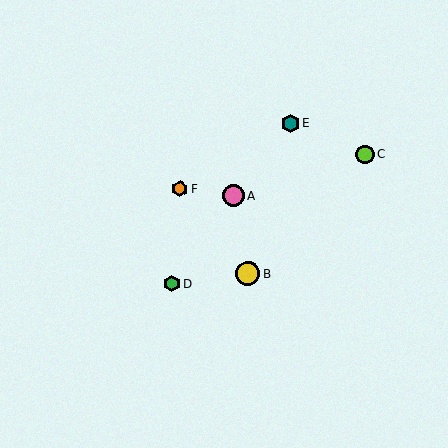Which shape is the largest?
The yellow circle (labeled B) is the largest.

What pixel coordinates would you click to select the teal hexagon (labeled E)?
Click at (291, 123) to select the teal hexagon E.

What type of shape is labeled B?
Shape B is a yellow circle.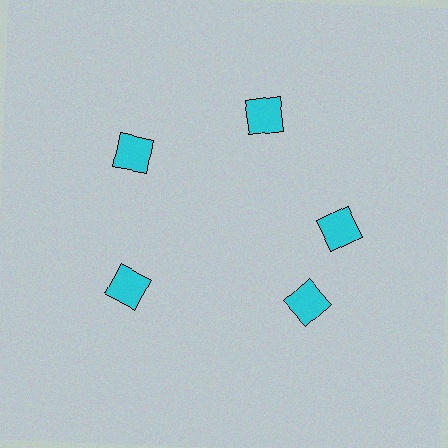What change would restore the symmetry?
The symmetry would be restored by rotating it back into even spacing with its neighbors so that all 5 diamonds sit at equal angles and equal distance from the center.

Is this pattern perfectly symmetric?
No. The 5 cyan diamonds are arranged in a ring, but one element near the 5 o'clock position is rotated out of alignment along the ring, breaking the 5-fold rotational symmetry.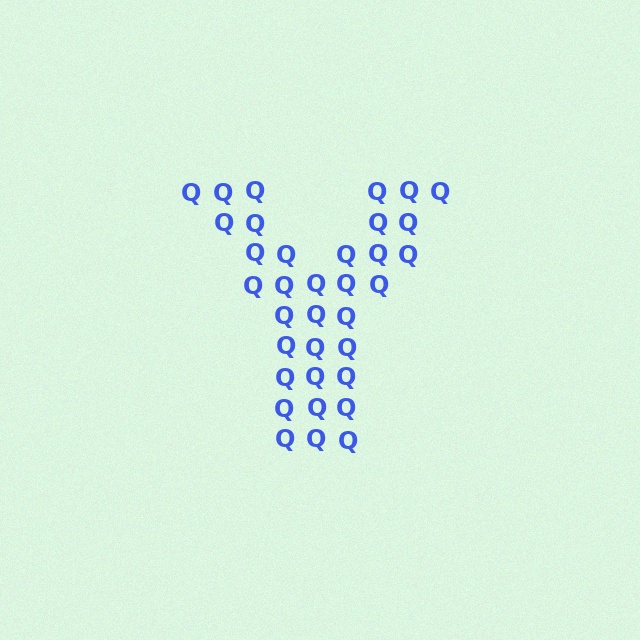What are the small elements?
The small elements are letter Q's.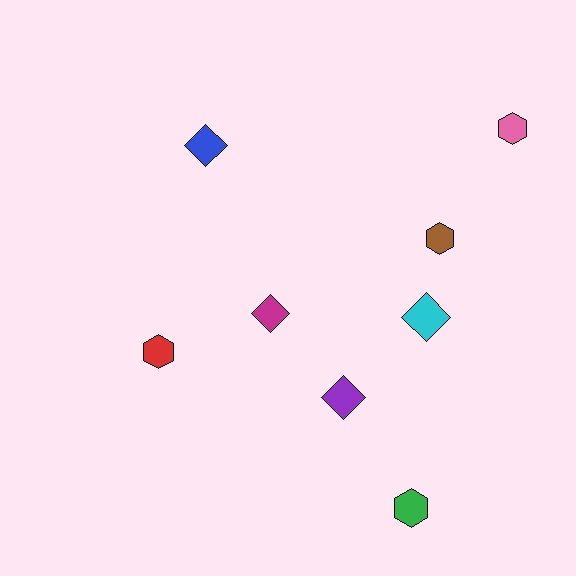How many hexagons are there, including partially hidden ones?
There are 4 hexagons.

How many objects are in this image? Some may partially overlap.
There are 8 objects.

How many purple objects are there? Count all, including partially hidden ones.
There is 1 purple object.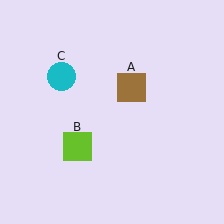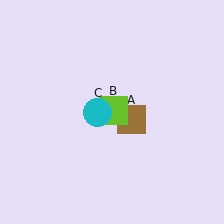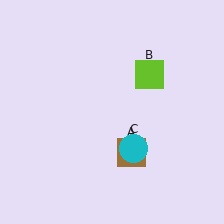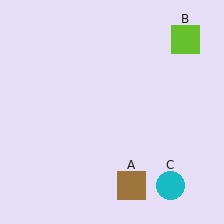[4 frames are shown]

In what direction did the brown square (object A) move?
The brown square (object A) moved down.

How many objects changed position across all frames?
3 objects changed position: brown square (object A), lime square (object B), cyan circle (object C).